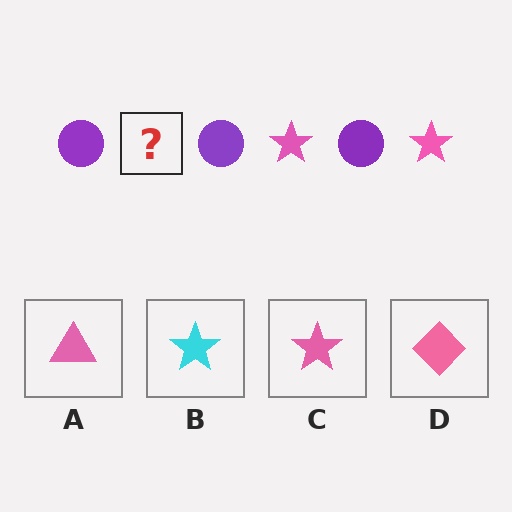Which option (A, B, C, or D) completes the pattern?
C.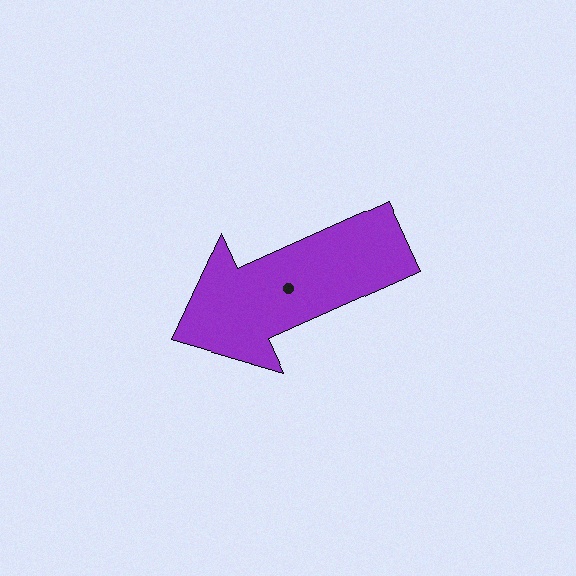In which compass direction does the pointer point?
Southwest.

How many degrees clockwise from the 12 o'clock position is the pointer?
Approximately 246 degrees.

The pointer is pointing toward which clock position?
Roughly 8 o'clock.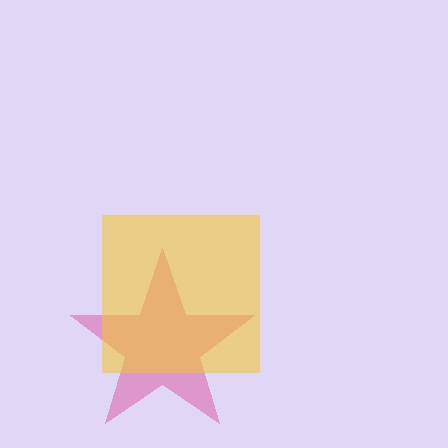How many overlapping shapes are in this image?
There are 2 overlapping shapes in the image.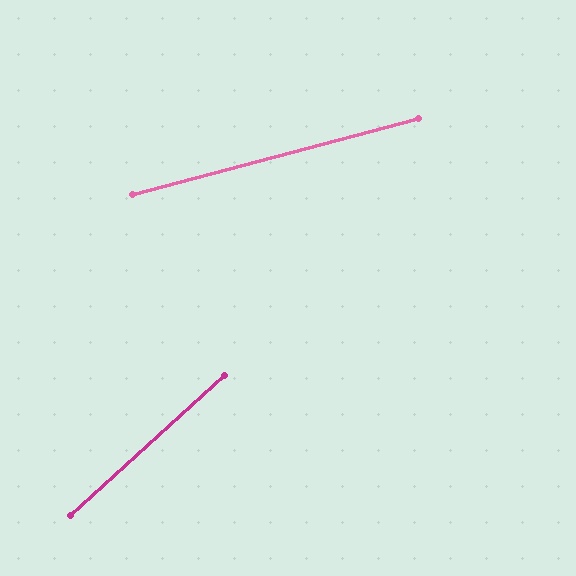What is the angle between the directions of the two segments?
Approximately 27 degrees.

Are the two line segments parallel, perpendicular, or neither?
Neither parallel nor perpendicular — they differ by about 27°.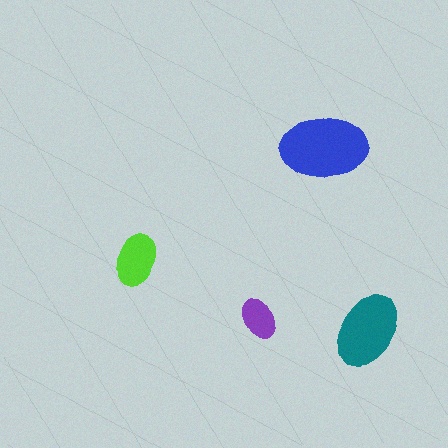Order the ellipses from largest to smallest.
the blue one, the teal one, the lime one, the purple one.